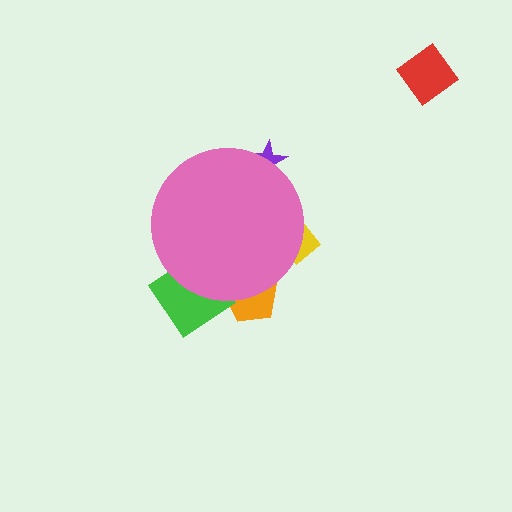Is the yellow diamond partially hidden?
Yes, the yellow diamond is partially hidden behind the pink circle.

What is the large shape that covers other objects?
A pink circle.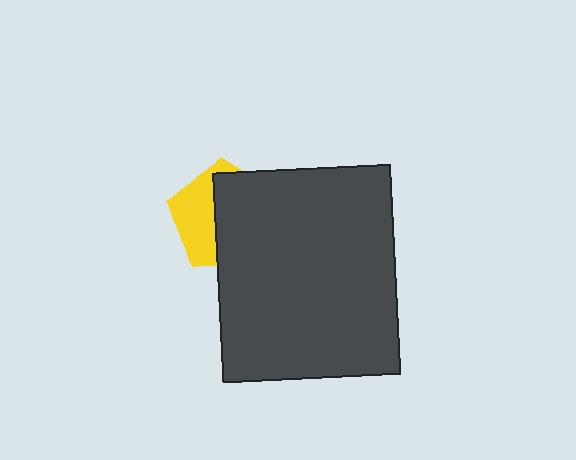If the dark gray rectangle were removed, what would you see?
You would see the complete yellow pentagon.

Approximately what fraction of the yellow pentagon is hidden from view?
Roughly 59% of the yellow pentagon is hidden behind the dark gray rectangle.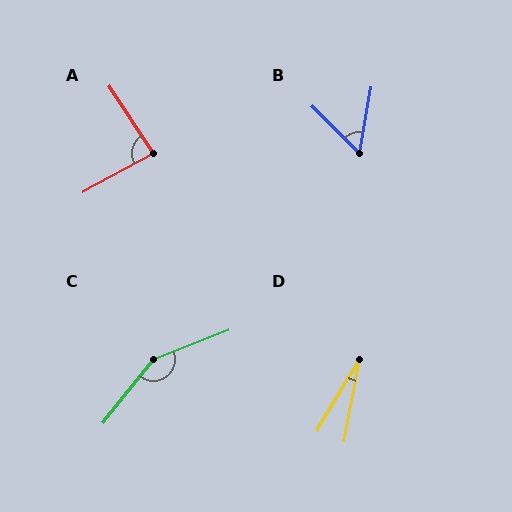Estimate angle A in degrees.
Approximately 85 degrees.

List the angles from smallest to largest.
D (20°), B (54°), A (85°), C (150°).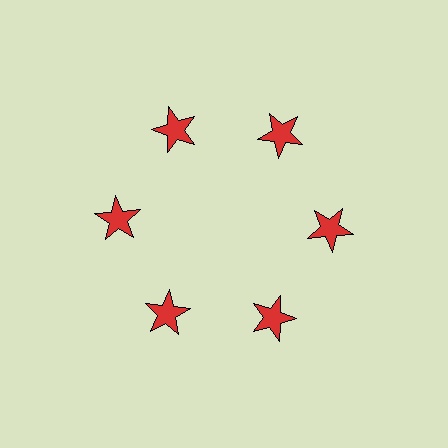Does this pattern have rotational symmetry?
Yes, this pattern has 6-fold rotational symmetry. It looks the same after rotating 60 degrees around the center.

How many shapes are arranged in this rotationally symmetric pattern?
There are 6 shapes, arranged in 6 groups of 1.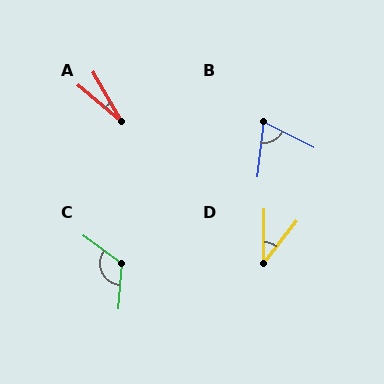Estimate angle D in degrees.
Approximately 37 degrees.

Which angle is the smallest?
A, at approximately 20 degrees.